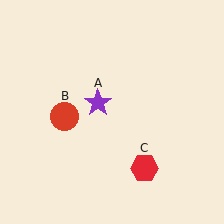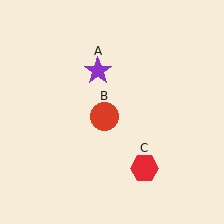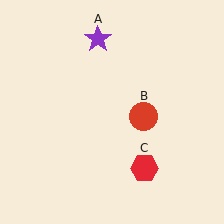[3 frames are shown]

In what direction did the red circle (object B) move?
The red circle (object B) moved right.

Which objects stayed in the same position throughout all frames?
Red hexagon (object C) remained stationary.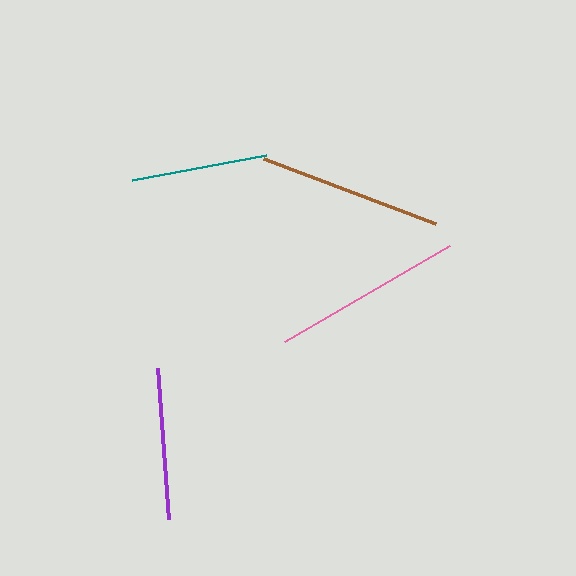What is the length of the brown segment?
The brown segment is approximately 184 pixels long.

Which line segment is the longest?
The pink line is the longest at approximately 191 pixels.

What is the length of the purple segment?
The purple segment is approximately 151 pixels long.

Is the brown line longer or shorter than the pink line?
The pink line is longer than the brown line.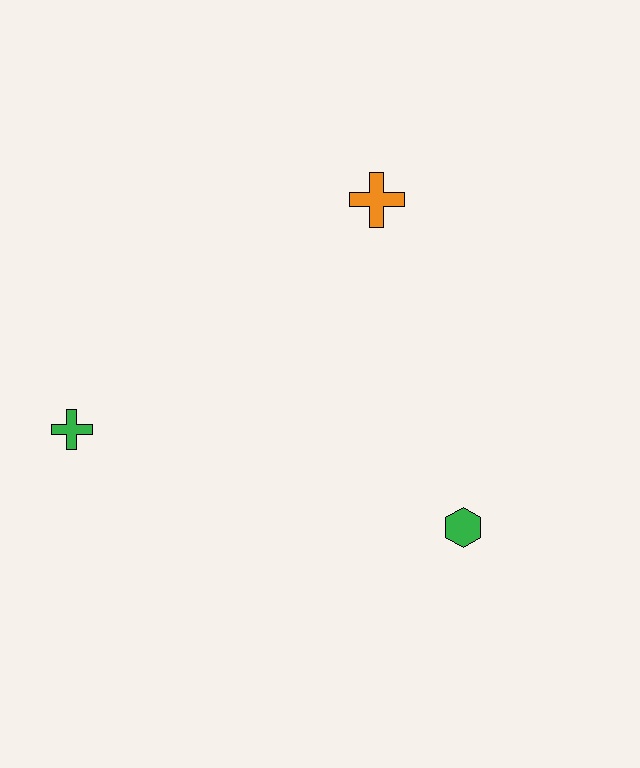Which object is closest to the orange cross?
The green hexagon is closest to the orange cross.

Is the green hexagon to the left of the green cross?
No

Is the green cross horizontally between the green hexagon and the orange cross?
No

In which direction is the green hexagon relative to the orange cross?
The green hexagon is below the orange cross.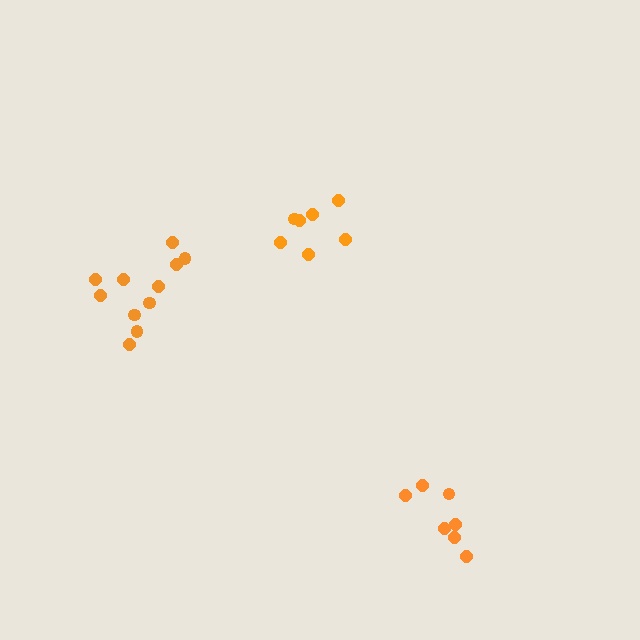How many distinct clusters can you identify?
There are 3 distinct clusters.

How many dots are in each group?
Group 1: 7 dots, Group 2: 7 dots, Group 3: 11 dots (25 total).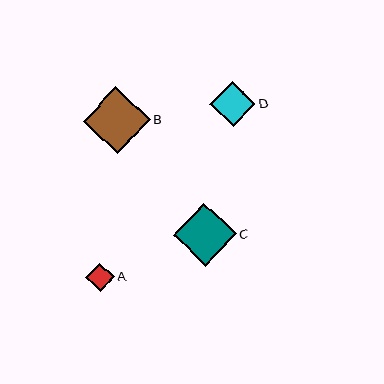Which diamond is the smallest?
Diamond A is the smallest with a size of approximately 28 pixels.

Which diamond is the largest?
Diamond B is the largest with a size of approximately 67 pixels.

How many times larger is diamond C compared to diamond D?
Diamond C is approximately 1.4 times the size of diamond D.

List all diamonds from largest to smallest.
From largest to smallest: B, C, D, A.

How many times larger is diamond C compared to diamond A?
Diamond C is approximately 2.2 times the size of diamond A.